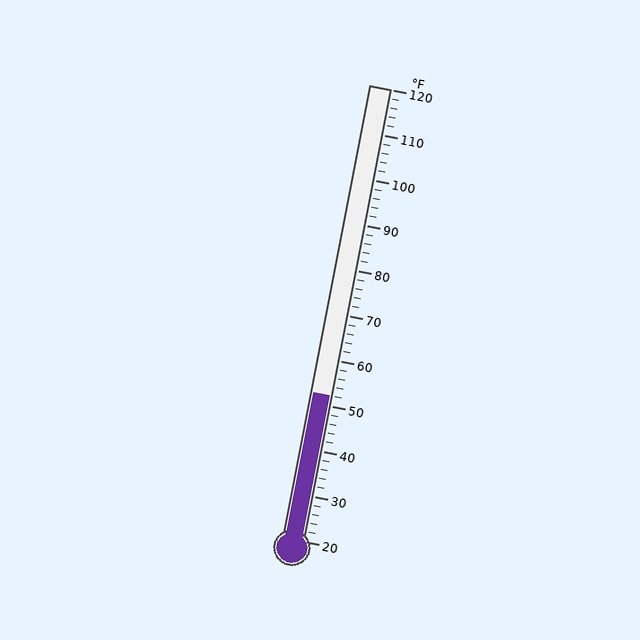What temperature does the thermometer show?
The thermometer shows approximately 52°F.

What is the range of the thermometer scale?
The thermometer scale ranges from 20°F to 120°F.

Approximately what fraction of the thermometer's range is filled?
The thermometer is filled to approximately 30% of its range.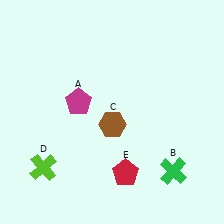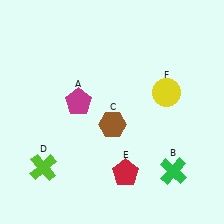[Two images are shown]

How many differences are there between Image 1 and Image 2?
There is 1 difference between the two images.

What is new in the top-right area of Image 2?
A yellow circle (F) was added in the top-right area of Image 2.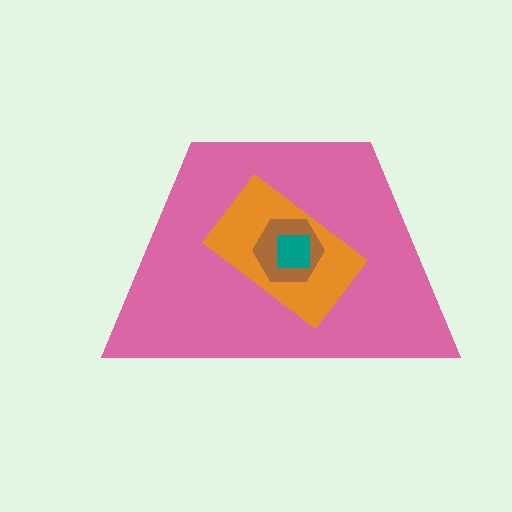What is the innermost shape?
The teal square.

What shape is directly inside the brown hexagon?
The teal square.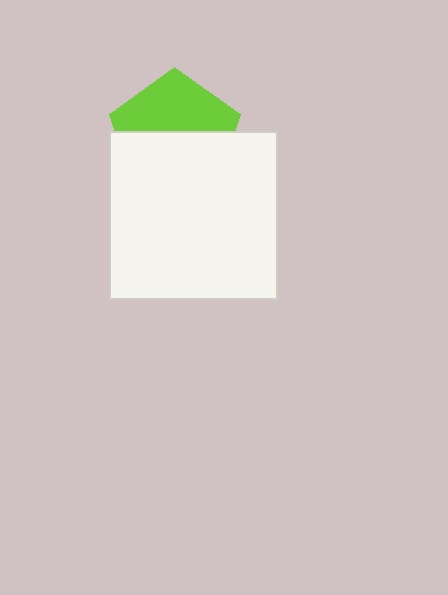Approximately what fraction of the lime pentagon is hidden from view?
Roughly 54% of the lime pentagon is hidden behind the white square.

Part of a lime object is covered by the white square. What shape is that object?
It is a pentagon.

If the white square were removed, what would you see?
You would see the complete lime pentagon.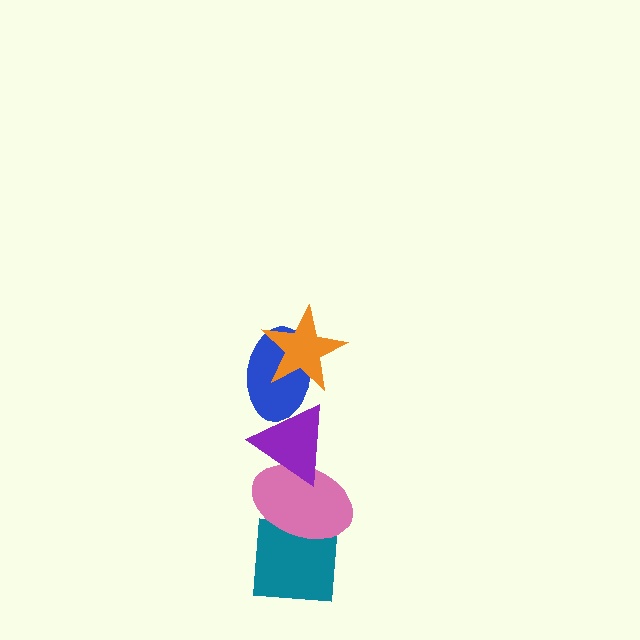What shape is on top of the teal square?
The pink ellipse is on top of the teal square.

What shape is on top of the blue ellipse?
The orange star is on top of the blue ellipse.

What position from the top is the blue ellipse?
The blue ellipse is 2nd from the top.